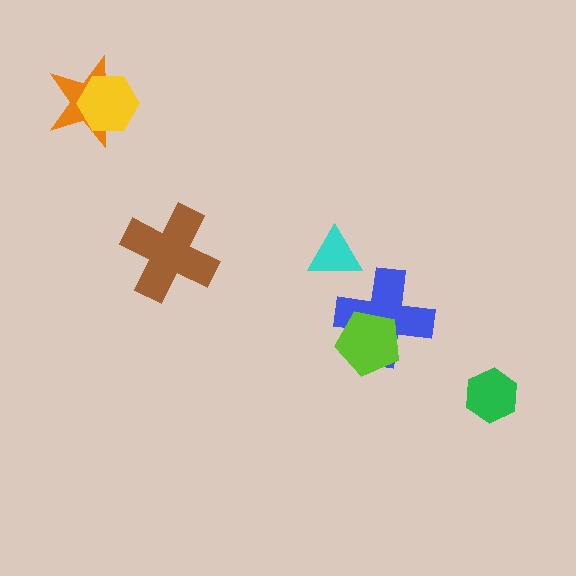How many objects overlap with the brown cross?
0 objects overlap with the brown cross.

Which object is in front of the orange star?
The yellow hexagon is in front of the orange star.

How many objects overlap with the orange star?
1 object overlaps with the orange star.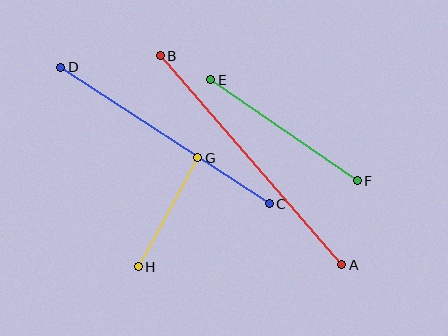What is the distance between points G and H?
The distance is approximately 124 pixels.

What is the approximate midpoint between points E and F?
The midpoint is at approximately (284, 130) pixels.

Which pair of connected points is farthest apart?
Points A and B are farthest apart.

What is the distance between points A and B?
The distance is approximately 277 pixels.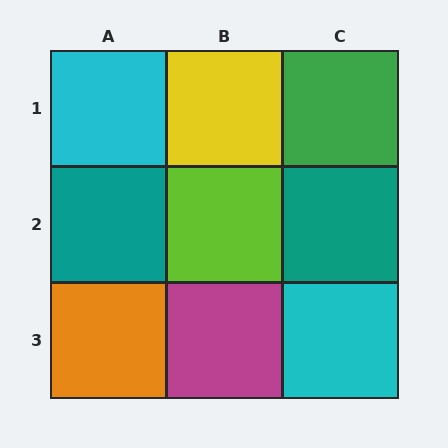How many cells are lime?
1 cell is lime.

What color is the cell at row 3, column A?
Orange.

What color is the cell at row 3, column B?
Magenta.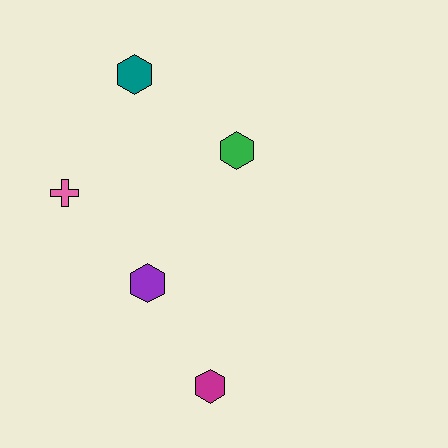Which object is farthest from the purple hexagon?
The teal hexagon is farthest from the purple hexagon.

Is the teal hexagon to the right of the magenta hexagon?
No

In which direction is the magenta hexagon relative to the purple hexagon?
The magenta hexagon is below the purple hexagon.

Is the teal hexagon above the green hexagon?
Yes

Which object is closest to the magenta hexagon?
The purple hexagon is closest to the magenta hexagon.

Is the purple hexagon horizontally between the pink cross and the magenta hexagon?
Yes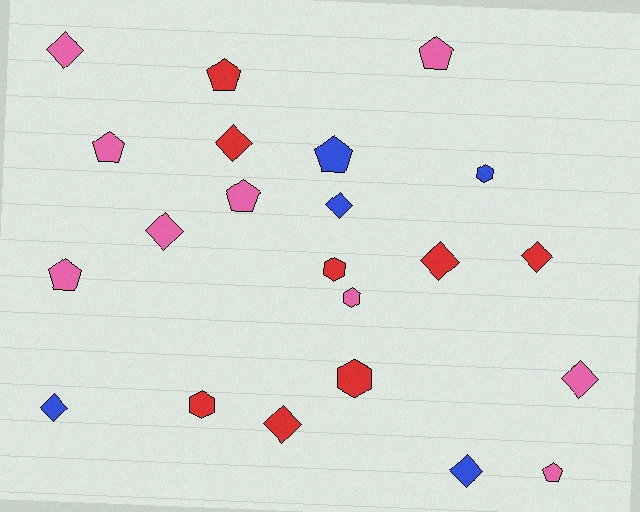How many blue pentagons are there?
There is 1 blue pentagon.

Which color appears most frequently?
Pink, with 9 objects.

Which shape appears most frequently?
Diamond, with 10 objects.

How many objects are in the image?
There are 22 objects.